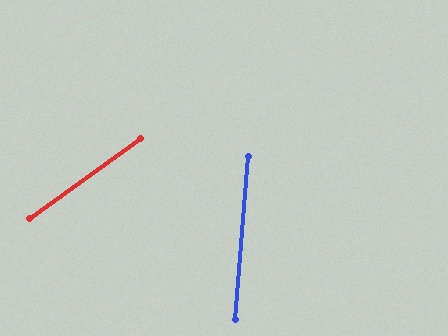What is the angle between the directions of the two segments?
Approximately 49 degrees.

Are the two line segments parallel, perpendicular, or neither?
Neither parallel nor perpendicular — they differ by about 49°.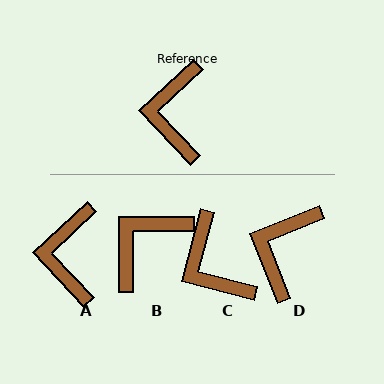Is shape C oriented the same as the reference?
No, it is off by about 32 degrees.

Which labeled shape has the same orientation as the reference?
A.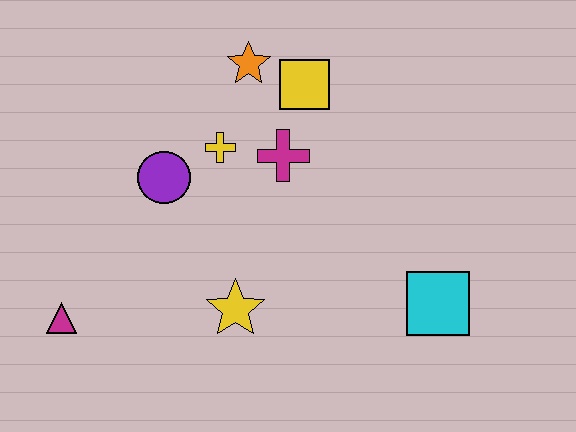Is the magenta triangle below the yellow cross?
Yes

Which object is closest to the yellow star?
The purple circle is closest to the yellow star.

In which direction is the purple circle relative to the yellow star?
The purple circle is above the yellow star.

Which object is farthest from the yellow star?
The orange star is farthest from the yellow star.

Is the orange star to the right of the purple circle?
Yes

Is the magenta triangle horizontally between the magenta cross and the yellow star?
No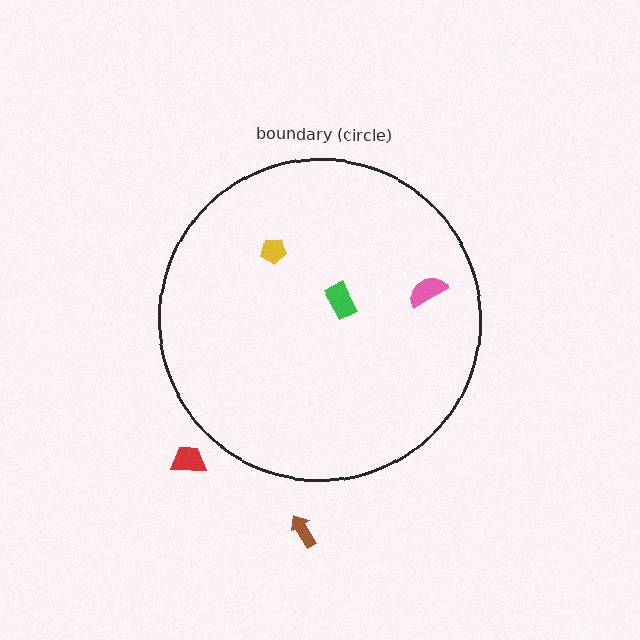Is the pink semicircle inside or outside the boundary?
Inside.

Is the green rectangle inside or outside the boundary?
Inside.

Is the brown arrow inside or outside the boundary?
Outside.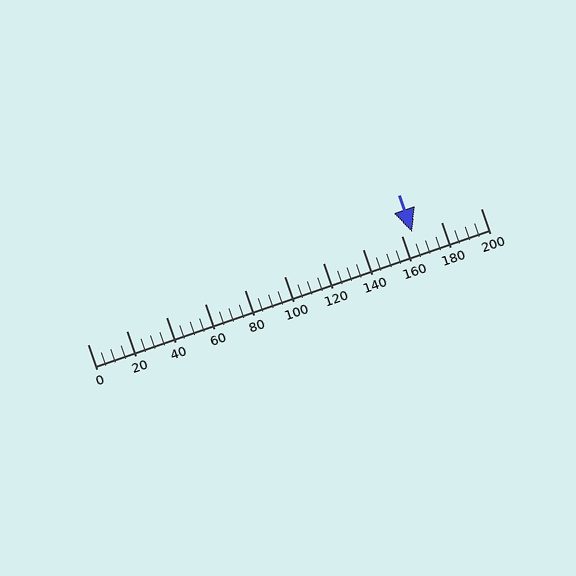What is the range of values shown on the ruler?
The ruler shows values from 0 to 200.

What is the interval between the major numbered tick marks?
The major tick marks are spaced 20 units apart.